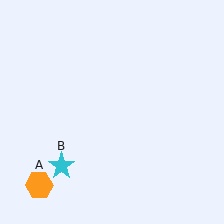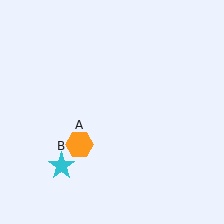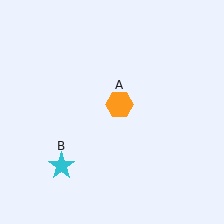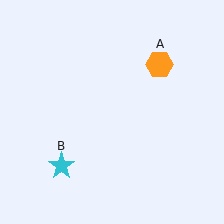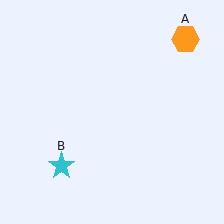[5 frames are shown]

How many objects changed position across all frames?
1 object changed position: orange hexagon (object A).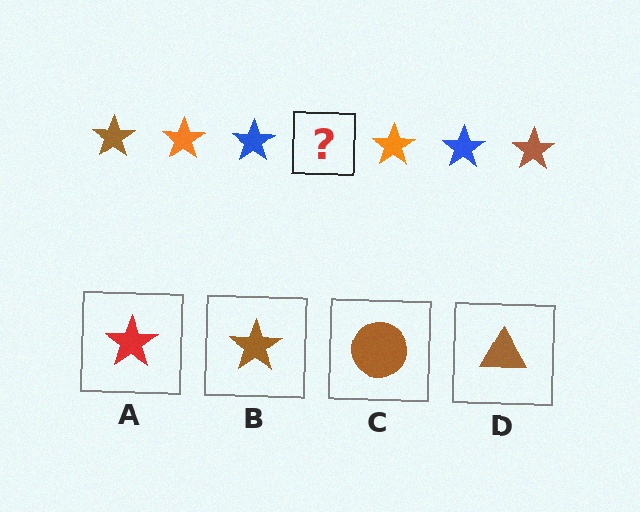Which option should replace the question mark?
Option B.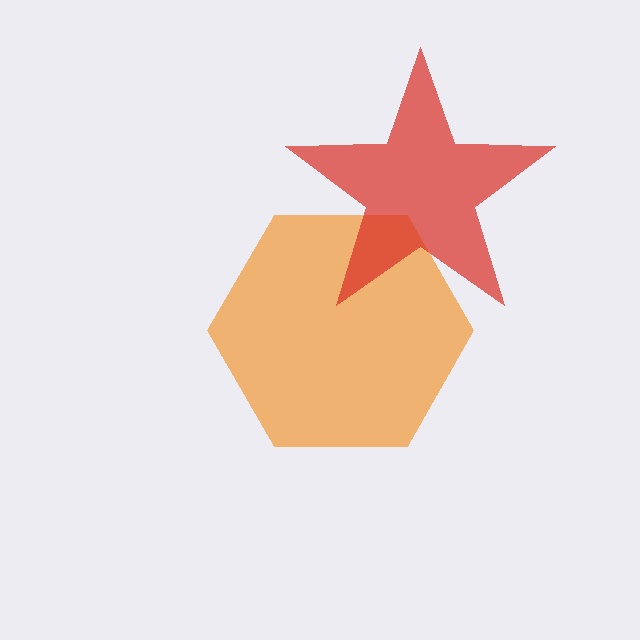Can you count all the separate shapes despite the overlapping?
Yes, there are 2 separate shapes.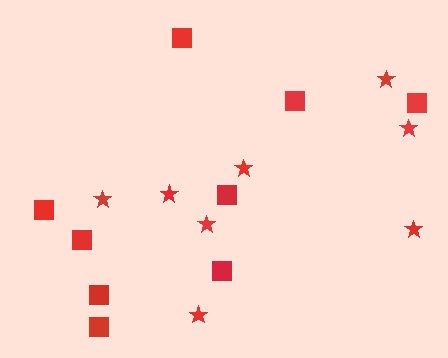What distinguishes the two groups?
There are 2 groups: one group of stars (8) and one group of squares (9).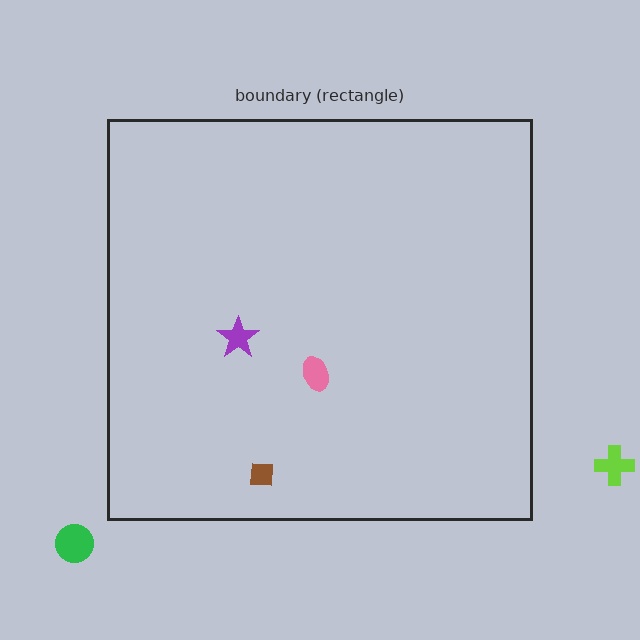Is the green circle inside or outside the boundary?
Outside.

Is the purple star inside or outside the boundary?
Inside.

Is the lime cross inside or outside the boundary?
Outside.